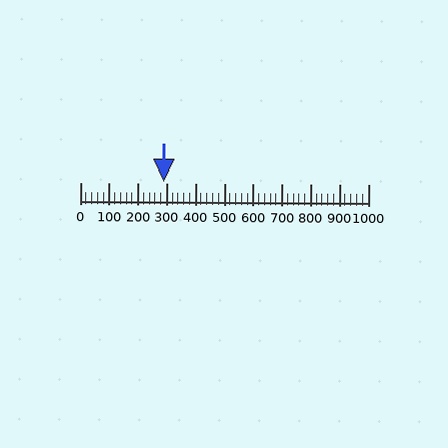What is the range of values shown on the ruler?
The ruler shows values from 0 to 1000.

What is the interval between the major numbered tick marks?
The major tick marks are spaced 100 units apart.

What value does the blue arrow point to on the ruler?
The blue arrow points to approximately 288.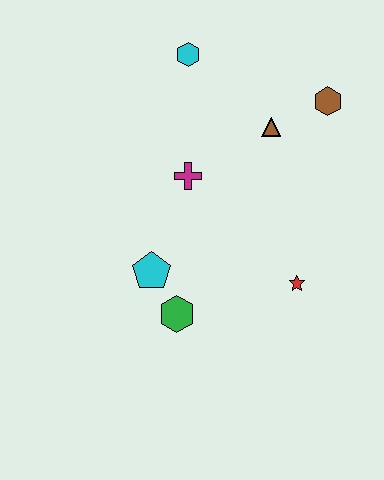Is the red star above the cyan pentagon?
No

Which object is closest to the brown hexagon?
The brown triangle is closest to the brown hexagon.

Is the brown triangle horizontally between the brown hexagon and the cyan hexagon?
Yes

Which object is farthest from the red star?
The cyan hexagon is farthest from the red star.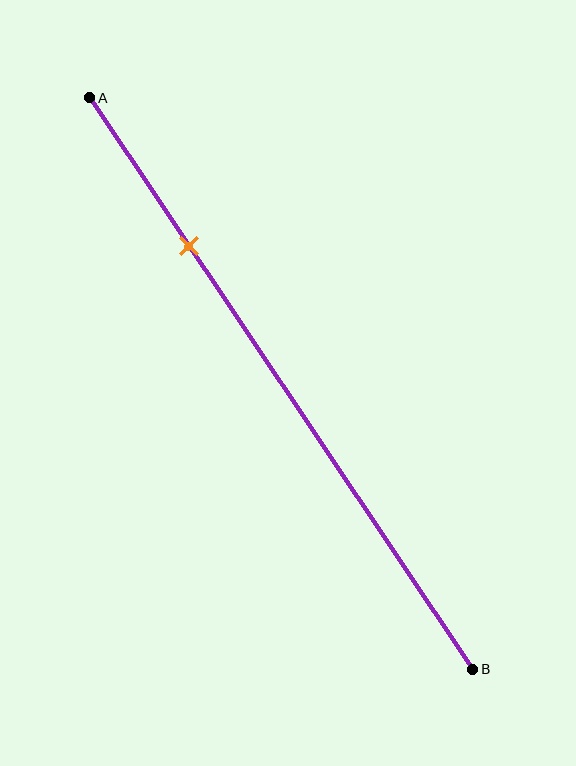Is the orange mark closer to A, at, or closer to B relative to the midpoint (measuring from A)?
The orange mark is closer to point A than the midpoint of segment AB.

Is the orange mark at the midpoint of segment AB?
No, the mark is at about 25% from A, not at the 50% midpoint.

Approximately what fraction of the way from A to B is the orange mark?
The orange mark is approximately 25% of the way from A to B.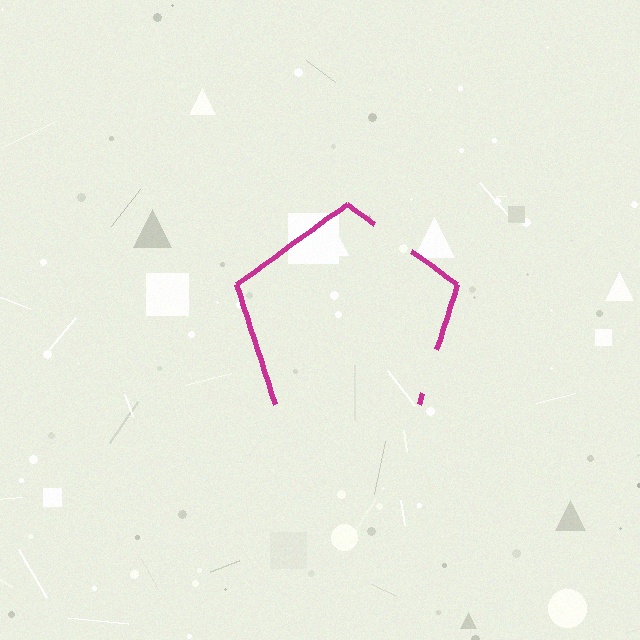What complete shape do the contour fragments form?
The contour fragments form a pentagon.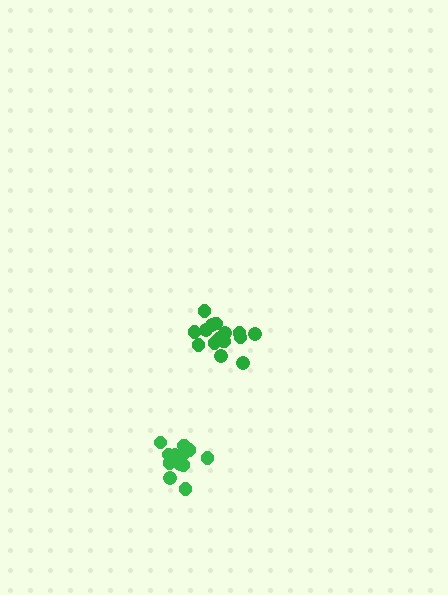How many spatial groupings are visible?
There are 2 spatial groupings.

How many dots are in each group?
Group 1: 15 dots, Group 2: 12 dots (27 total).